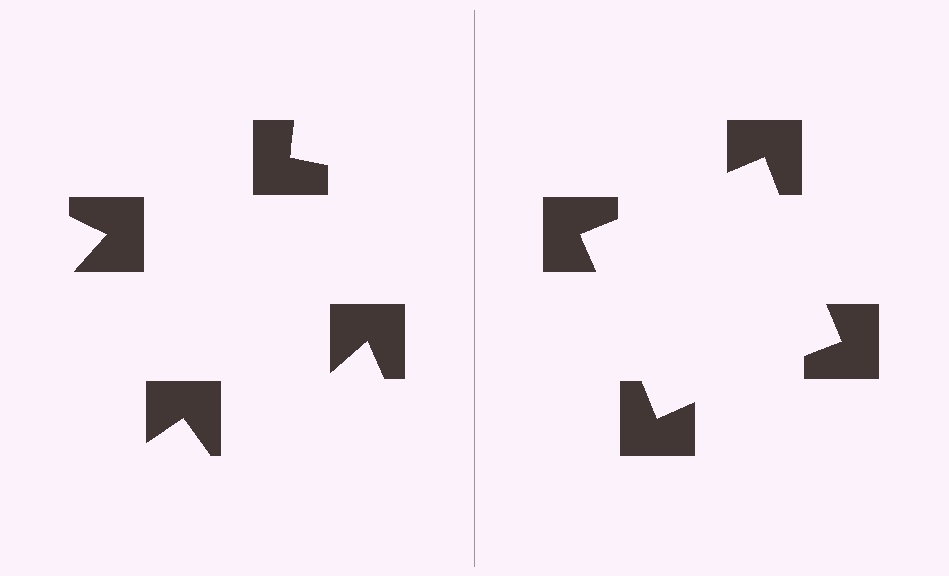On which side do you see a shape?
An illusory square appears on the right side. On the left side the wedge cuts are rotated, so no coherent shape forms.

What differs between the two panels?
The notched squares are positioned identically on both sides; only the wedge orientations differ. On the right they align to a square; on the left they are misaligned.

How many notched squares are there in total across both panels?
8 — 4 on each side.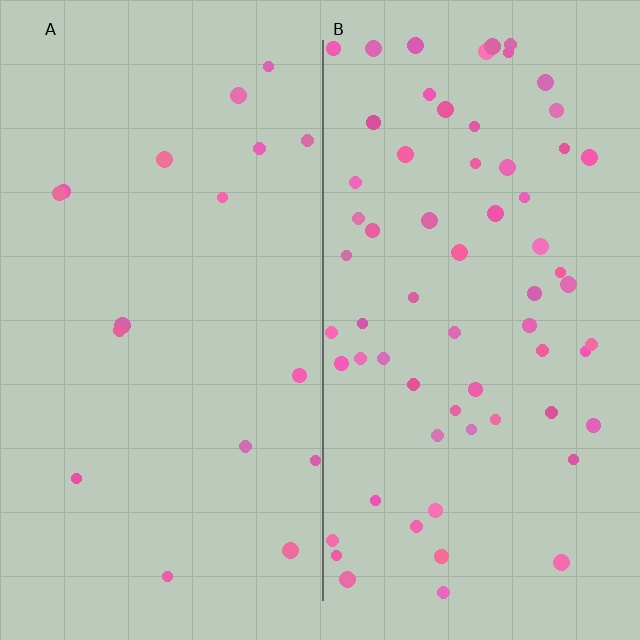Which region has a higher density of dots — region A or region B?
B (the right).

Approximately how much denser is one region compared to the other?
Approximately 3.8× — region B over region A.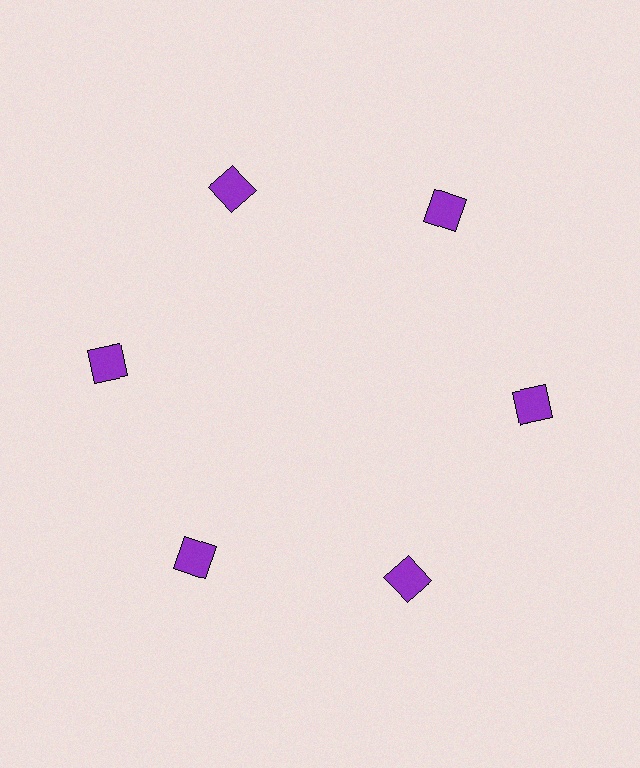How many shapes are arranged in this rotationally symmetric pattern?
There are 6 shapes, arranged in 6 groups of 1.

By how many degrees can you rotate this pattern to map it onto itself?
The pattern maps onto itself every 60 degrees of rotation.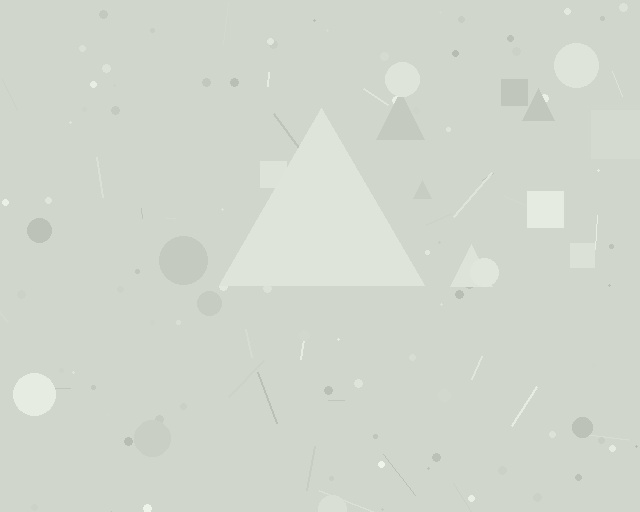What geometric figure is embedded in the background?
A triangle is embedded in the background.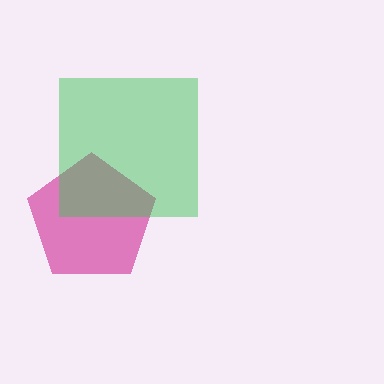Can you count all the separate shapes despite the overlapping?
Yes, there are 2 separate shapes.